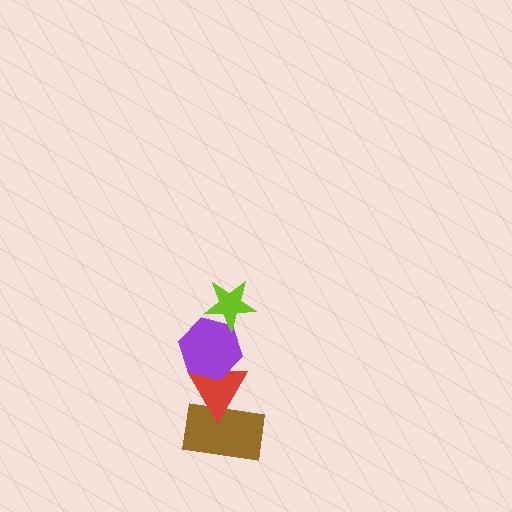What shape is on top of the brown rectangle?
The red triangle is on top of the brown rectangle.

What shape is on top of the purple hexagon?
The lime star is on top of the purple hexagon.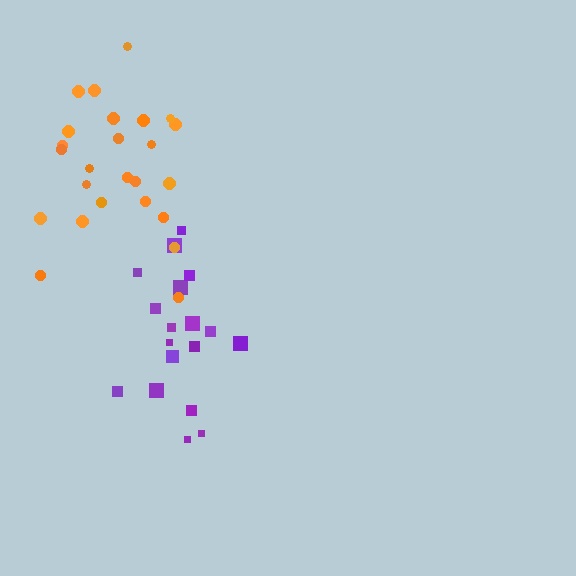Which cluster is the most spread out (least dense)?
Purple.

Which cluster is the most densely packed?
Orange.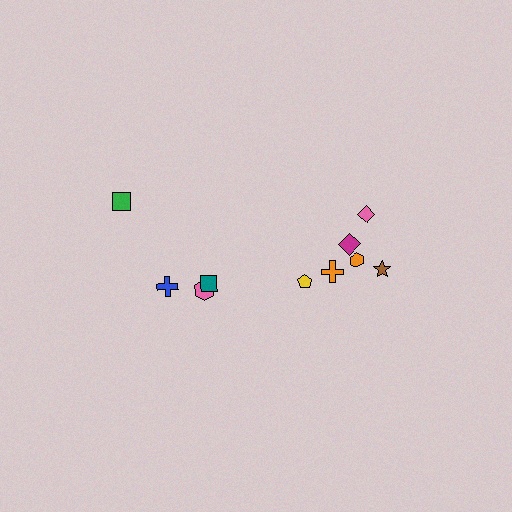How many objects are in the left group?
There are 4 objects.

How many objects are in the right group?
There are 6 objects.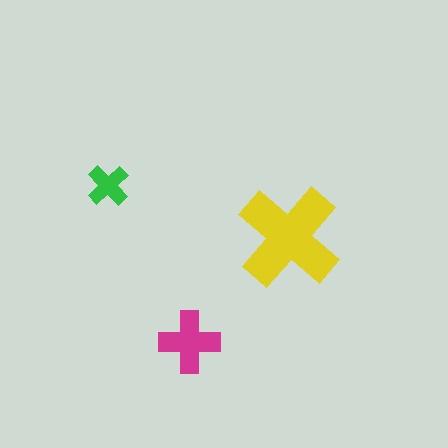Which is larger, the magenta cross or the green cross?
The magenta one.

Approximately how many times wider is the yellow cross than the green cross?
About 2.5 times wider.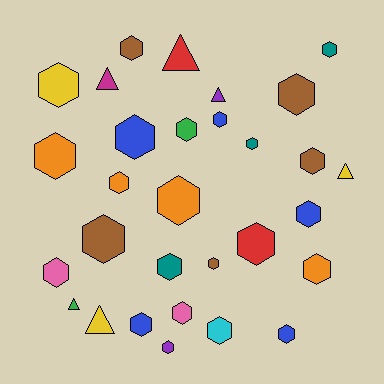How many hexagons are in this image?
There are 24 hexagons.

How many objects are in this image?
There are 30 objects.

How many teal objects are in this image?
There are 3 teal objects.